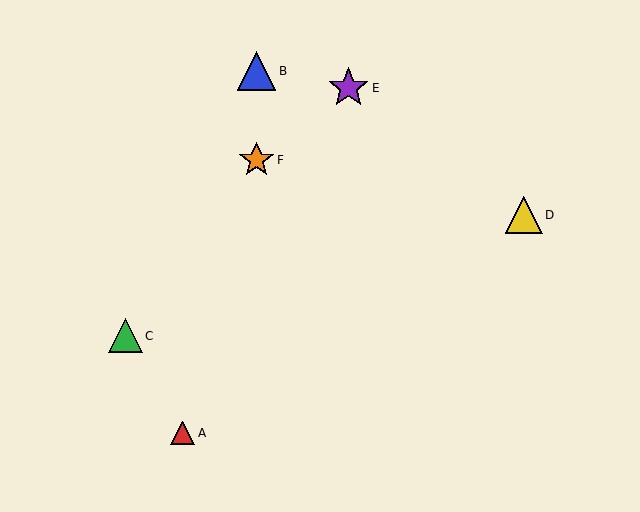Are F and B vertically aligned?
Yes, both are at x≈257.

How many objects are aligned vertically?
2 objects (B, F) are aligned vertically.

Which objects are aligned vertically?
Objects B, F are aligned vertically.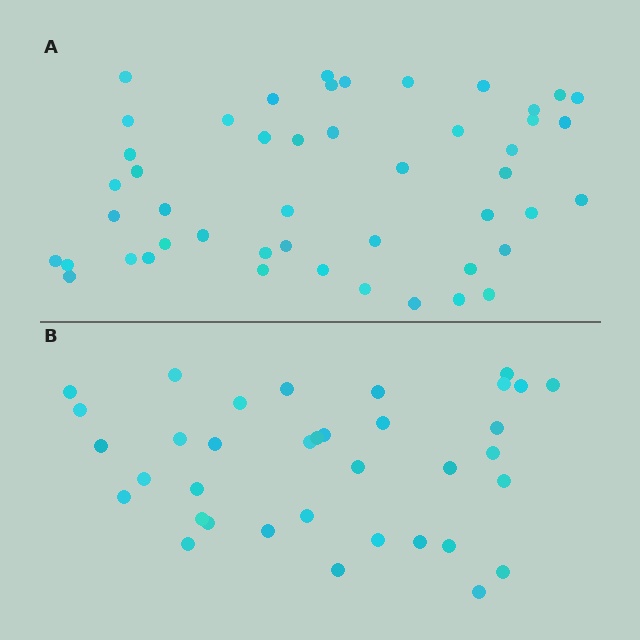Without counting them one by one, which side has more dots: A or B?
Region A (the top region) has more dots.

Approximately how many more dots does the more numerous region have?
Region A has roughly 12 or so more dots than region B.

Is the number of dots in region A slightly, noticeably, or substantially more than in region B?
Region A has noticeably more, but not dramatically so. The ratio is roughly 1.3 to 1.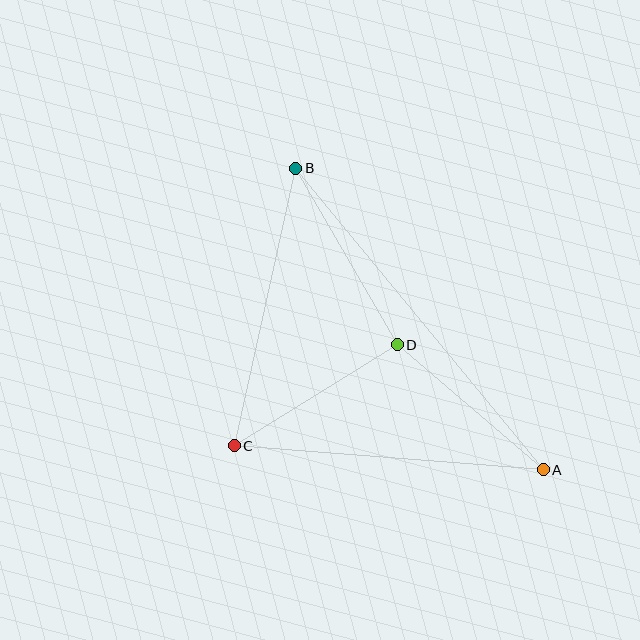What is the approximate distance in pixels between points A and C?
The distance between A and C is approximately 310 pixels.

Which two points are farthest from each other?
Points A and B are farthest from each other.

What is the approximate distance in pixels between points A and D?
The distance between A and D is approximately 192 pixels.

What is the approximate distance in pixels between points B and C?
The distance between B and C is approximately 284 pixels.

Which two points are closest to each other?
Points C and D are closest to each other.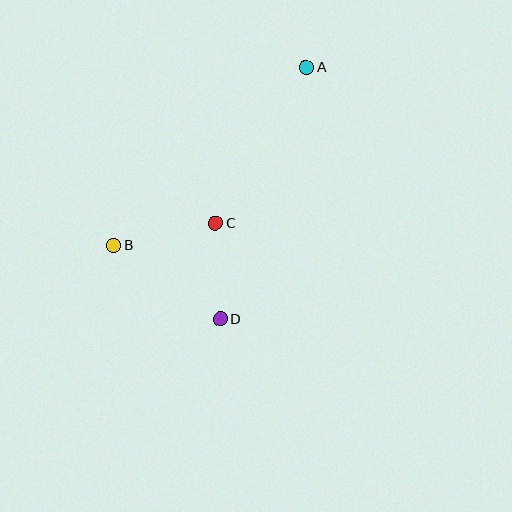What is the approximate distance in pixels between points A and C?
The distance between A and C is approximately 180 pixels.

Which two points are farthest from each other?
Points A and D are farthest from each other.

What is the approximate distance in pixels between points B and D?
The distance between B and D is approximately 130 pixels.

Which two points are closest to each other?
Points C and D are closest to each other.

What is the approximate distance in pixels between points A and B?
The distance between A and B is approximately 262 pixels.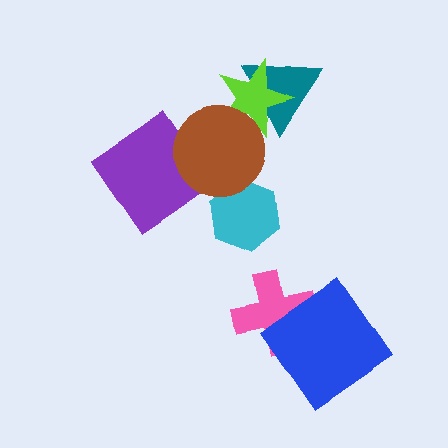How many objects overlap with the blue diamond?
1 object overlaps with the blue diamond.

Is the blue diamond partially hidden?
No, no other shape covers it.